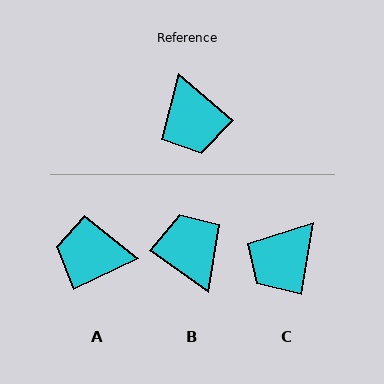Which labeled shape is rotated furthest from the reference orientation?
B, about 175 degrees away.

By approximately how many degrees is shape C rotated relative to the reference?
Approximately 58 degrees clockwise.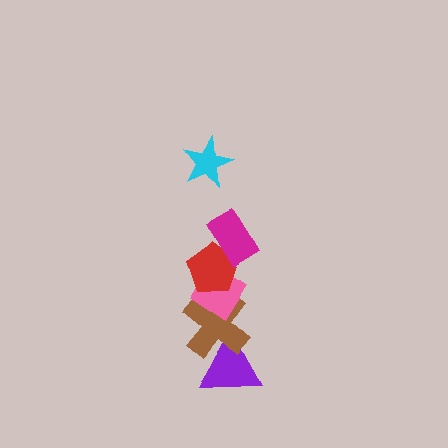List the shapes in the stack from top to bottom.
From top to bottom: the cyan star, the magenta rectangle, the red pentagon, the pink diamond, the brown cross, the purple triangle.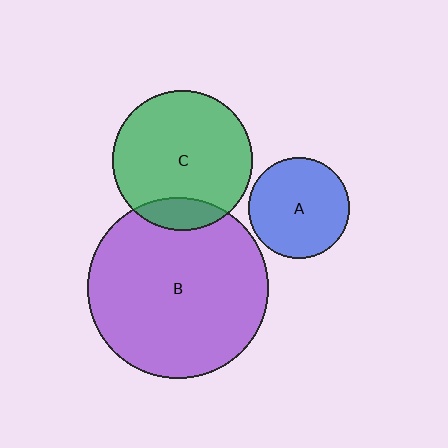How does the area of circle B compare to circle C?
Approximately 1.7 times.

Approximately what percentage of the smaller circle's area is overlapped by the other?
Approximately 15%.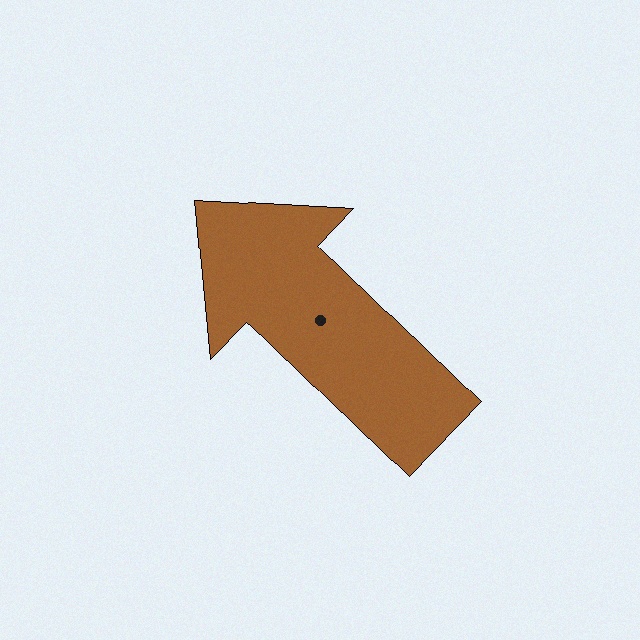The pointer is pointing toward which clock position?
Roughly 10 o'clock.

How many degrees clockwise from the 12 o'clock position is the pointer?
Approximately 314 degrees.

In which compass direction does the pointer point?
Northwest.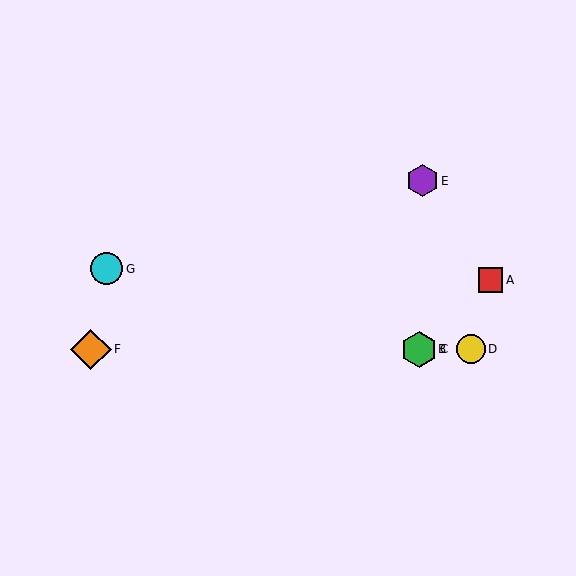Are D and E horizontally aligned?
No, D is at y≈349 and E is at y≈181.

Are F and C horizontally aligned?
Yes, both are at y≈349.